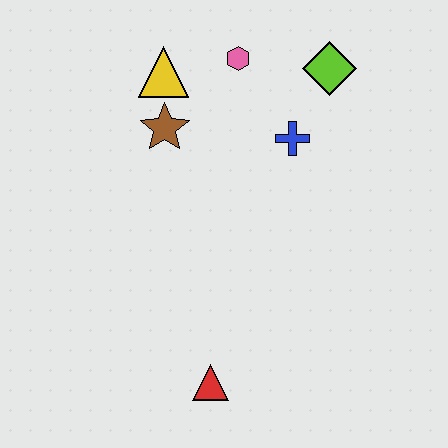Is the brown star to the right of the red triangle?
No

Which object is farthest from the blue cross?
The red triangle is farthest from the blue cross.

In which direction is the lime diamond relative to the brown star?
The lime diamond is to the right of the brown star.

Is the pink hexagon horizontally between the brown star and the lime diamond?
Yes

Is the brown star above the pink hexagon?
No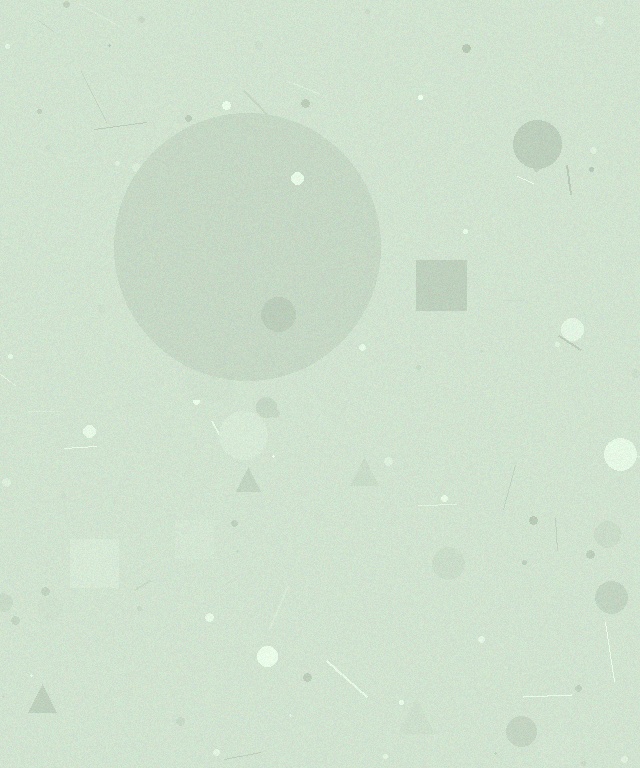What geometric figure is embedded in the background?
A circle is embedded in the background.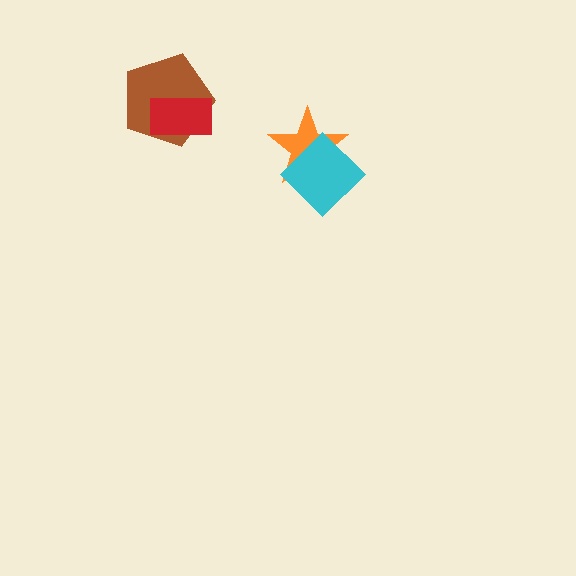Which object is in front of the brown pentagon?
The red rectangle is in front of the brown pentagon.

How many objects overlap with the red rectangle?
1 object overlaps with the red rectangle.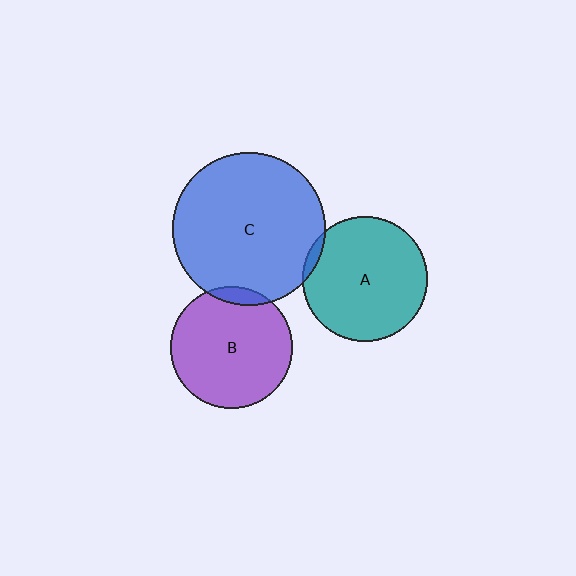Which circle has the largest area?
Circle C (blue).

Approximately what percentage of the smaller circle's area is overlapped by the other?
Approximately 5%.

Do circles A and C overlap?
Yes.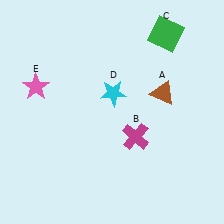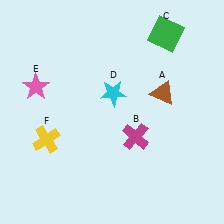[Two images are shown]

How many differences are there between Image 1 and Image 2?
There is 1 difference between the two images.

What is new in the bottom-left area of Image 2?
A yellow cross (F) was added in the bottom-left area of Image 2.